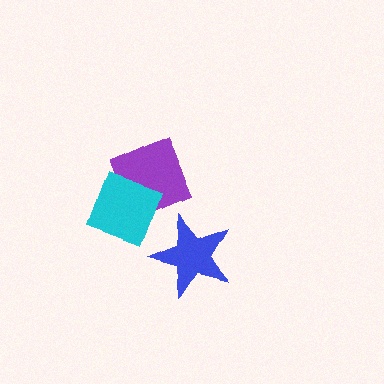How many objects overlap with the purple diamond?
1 object overlaps with the purple diamond.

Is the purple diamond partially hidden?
Yes, it is partially covered by another shape.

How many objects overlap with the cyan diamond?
1 object overlaps with the cyan diamond.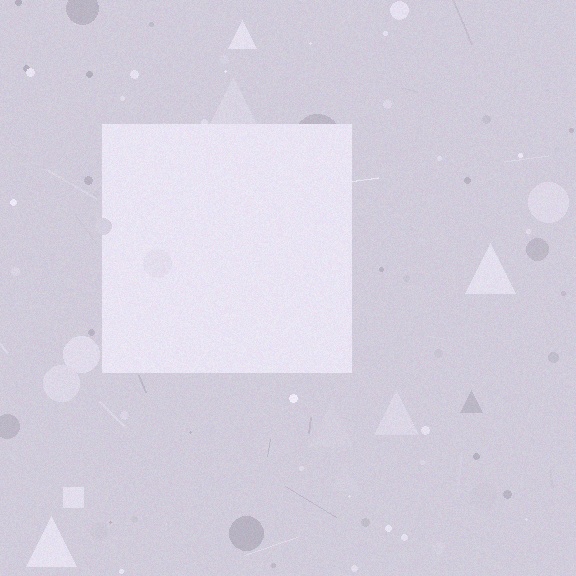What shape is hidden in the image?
A square is hidden in the image.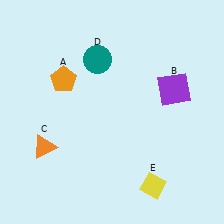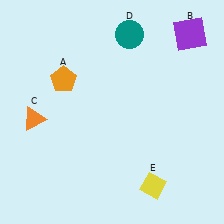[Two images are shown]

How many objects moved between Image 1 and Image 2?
3 objects moved between the two images.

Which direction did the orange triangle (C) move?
The orange triangle (C) moved up.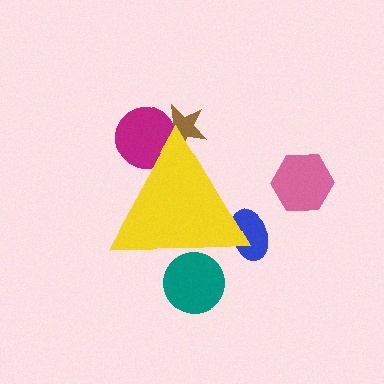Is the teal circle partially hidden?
Yes, the teal circle is partially hidden behind the yellow triangle.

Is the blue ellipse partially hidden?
Yes, the blue ellipse is partially hidden behind the yellow triangle.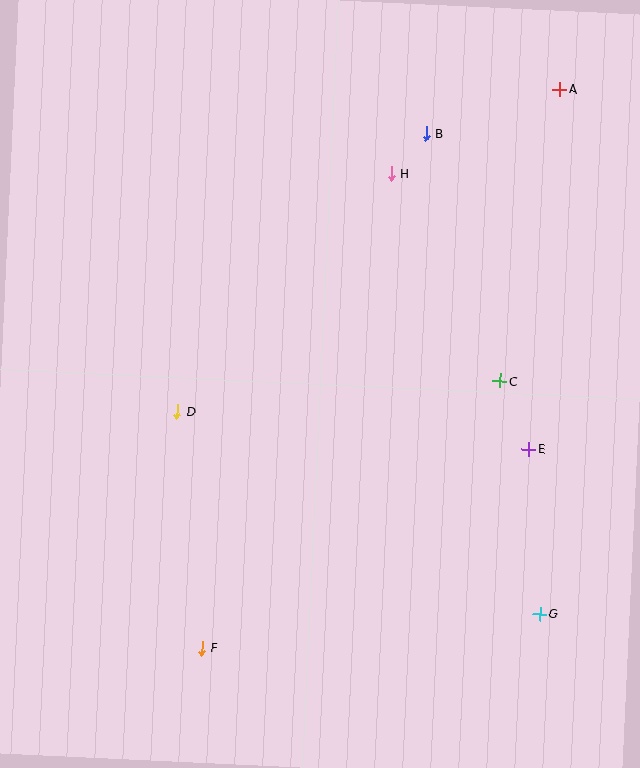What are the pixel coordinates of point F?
Point F is at (202, 648).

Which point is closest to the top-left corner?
Point H is closest to the top-left corner.